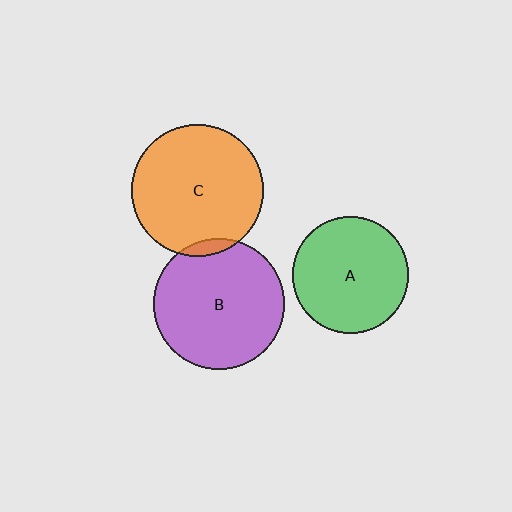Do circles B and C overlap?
Yes.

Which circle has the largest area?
Circle C (orange).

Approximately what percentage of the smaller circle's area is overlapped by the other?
Approximately 5%.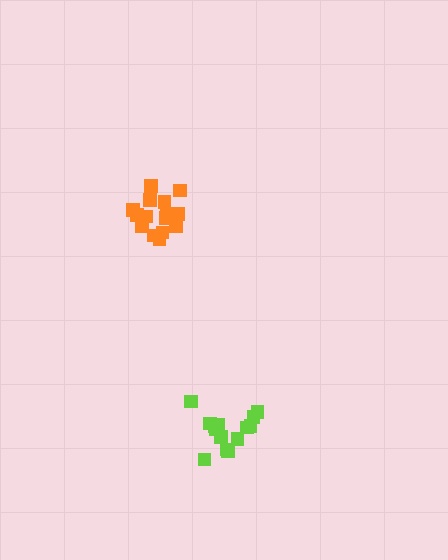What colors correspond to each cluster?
The clusters are colored: orange, lime.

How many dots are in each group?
Group 1: 15 dots, Group 2: 15 dots (30 total).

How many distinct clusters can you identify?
There are 2 distinct clusters.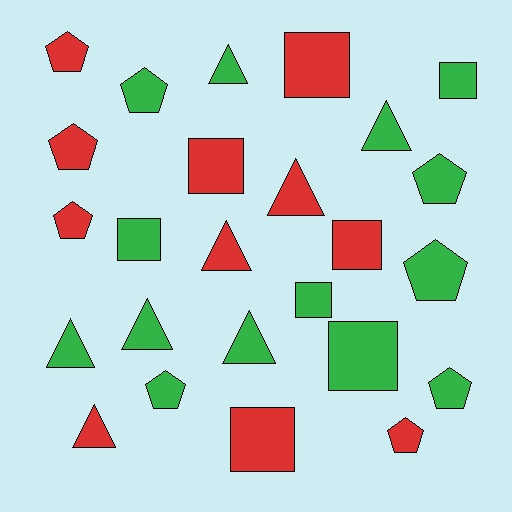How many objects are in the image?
There are 25 objects.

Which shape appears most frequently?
Pentagon, with 9 objects.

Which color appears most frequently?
Green, with 14 objects.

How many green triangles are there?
There are 5 green triangles.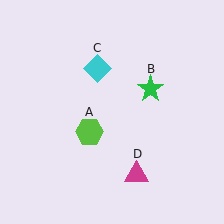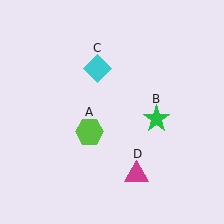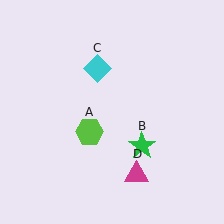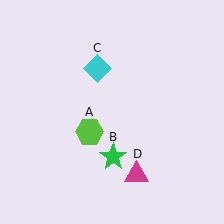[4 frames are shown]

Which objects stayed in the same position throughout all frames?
Lime hexagon (object A) and cyan diamond (object C) and magenta triangle (object D) remained stationary.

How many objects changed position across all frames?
1 object changed position: green star (object B).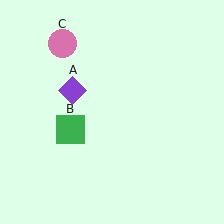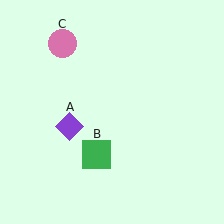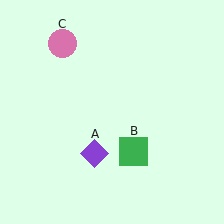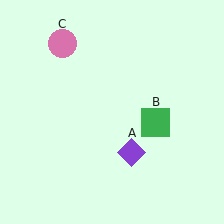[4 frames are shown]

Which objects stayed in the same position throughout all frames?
Pink circle (object C) remained stationary.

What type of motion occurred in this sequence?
The purple diamond (object A), green square (object B) rotated counterclockwise around the center of the scene.